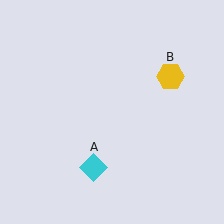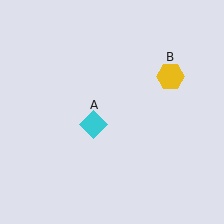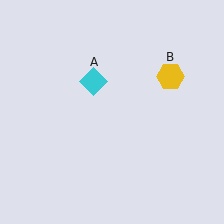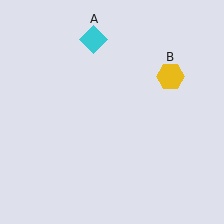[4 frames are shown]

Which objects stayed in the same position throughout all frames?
Yellow hexagon (object B) remained stationary.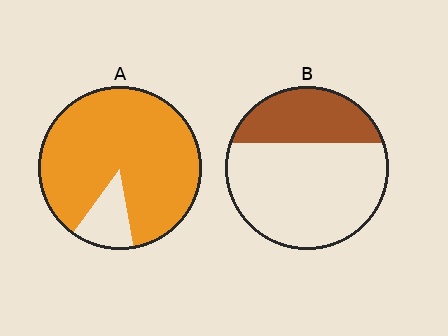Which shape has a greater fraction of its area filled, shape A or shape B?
Shape A.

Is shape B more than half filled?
No.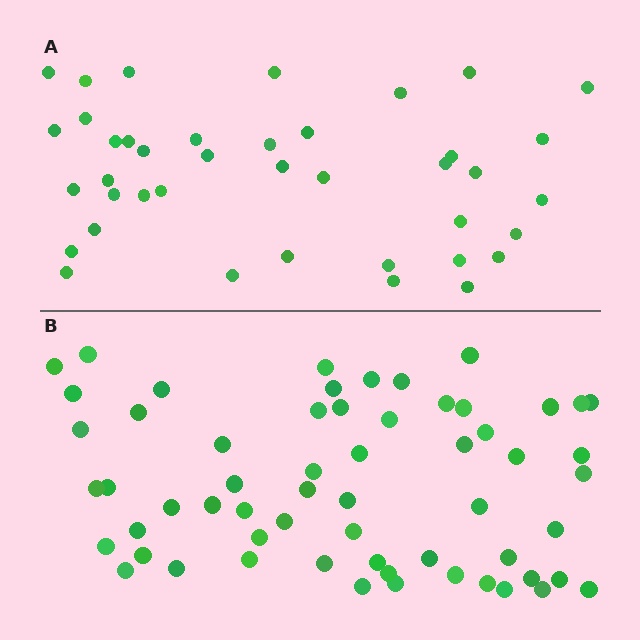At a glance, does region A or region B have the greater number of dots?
Region B (the bottom region) has more dots.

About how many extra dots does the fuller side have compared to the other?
Region B has approximately 20 more dots than region A.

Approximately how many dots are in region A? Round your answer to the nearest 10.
About 40 dots.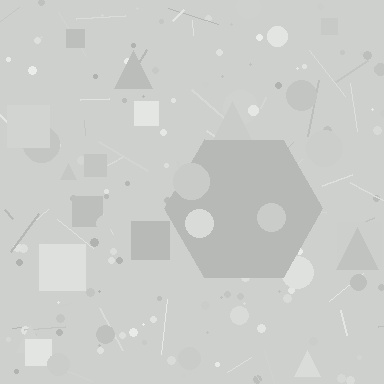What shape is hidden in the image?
A hexagon is hidden in the image.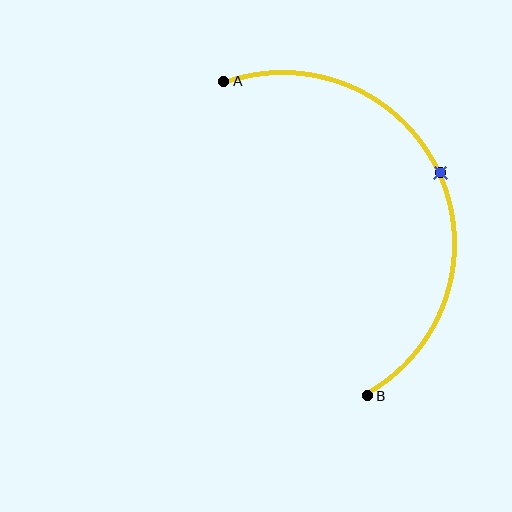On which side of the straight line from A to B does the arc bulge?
The arc bulges to the right of the straight line connecting A and B.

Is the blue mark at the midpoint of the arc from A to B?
Yes. The blue mark lies on the arc at equal arc-length from both A and B — it is the arc midpoint.